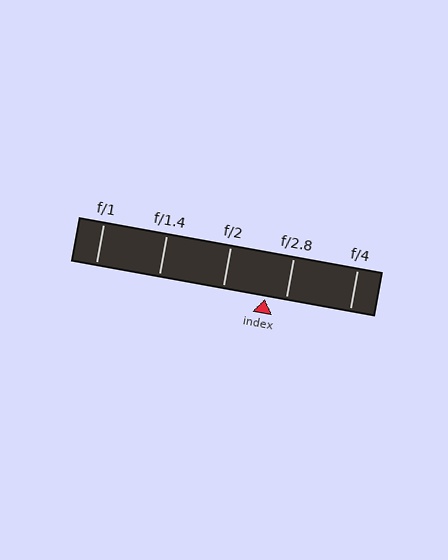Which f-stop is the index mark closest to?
The index mark is closest to f/2.8.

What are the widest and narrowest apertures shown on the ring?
The widest aperture shown is f/1 and the narrowest is f/4.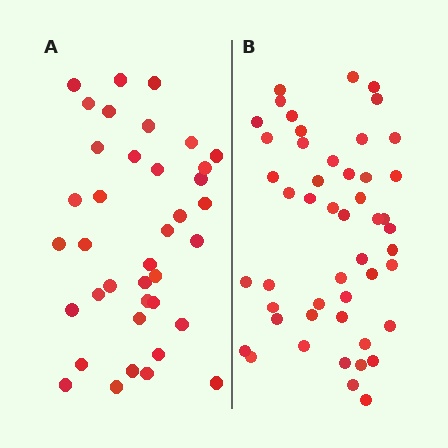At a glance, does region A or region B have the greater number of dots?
Region B (the right region) has more dots.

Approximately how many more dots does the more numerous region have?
Region B has roughly 12 or so more dots than region A.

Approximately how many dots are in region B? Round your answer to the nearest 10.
About 50 dots. (The exact count is 49, which rounds to 50.)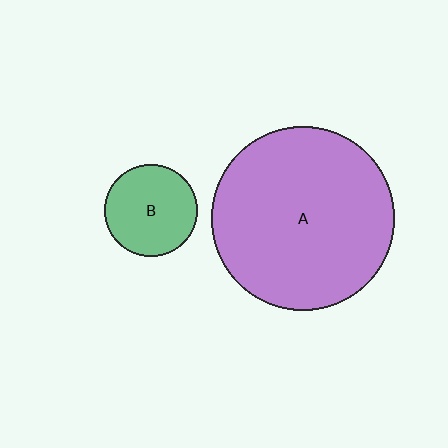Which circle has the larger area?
Circle A (purple).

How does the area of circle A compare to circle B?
Approximately 3.9 times.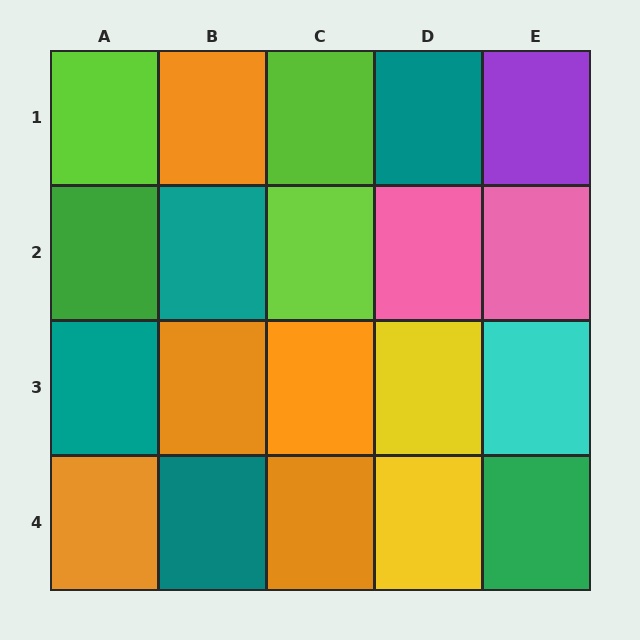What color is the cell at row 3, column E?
Cyan.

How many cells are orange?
5 cells are orange.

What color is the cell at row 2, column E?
Pink.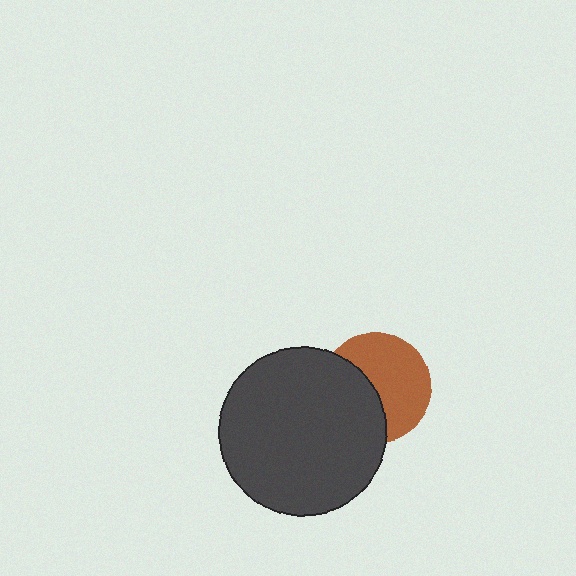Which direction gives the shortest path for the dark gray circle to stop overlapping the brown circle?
Moving left gives the shortest separation.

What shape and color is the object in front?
The object in front is a dark gray circle.